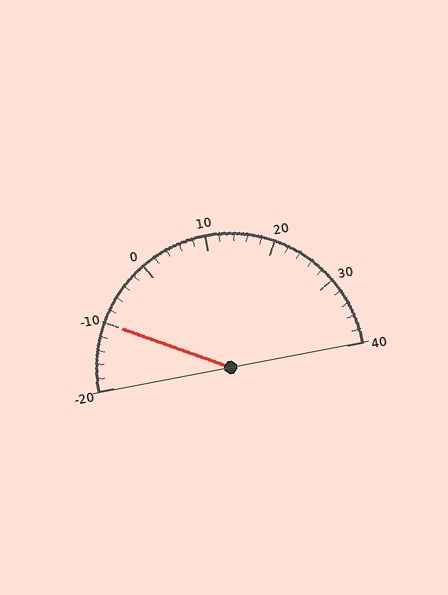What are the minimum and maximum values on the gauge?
The gauge ranges from -20 to 40.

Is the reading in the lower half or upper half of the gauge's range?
The reading is in the lower half of the range (-20 to 40).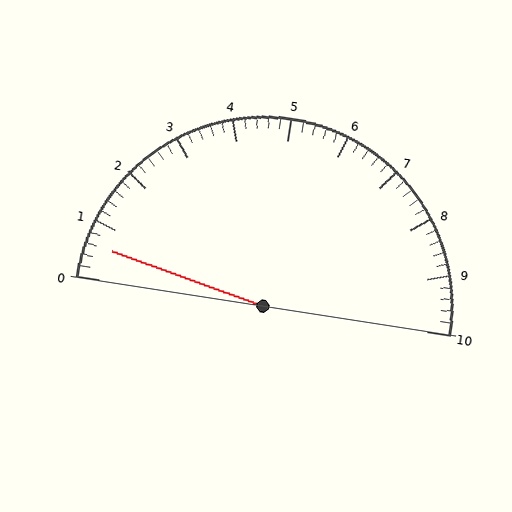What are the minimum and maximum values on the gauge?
The gauge ranges from 0 to 10.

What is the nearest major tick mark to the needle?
The nearest major tick mark is 1.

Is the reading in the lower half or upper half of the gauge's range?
The reading is in the lower half of the range (0 to 10).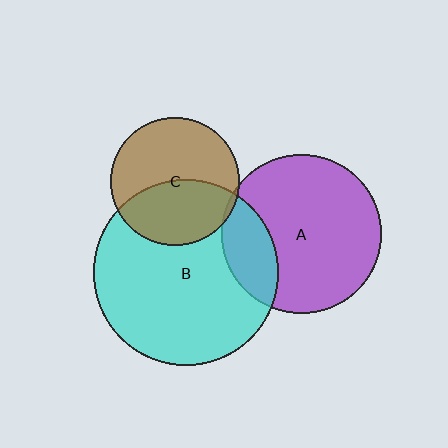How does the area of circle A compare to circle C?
Approximately 1.5 times.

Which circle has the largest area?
Circle B (cyan).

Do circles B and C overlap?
Yes.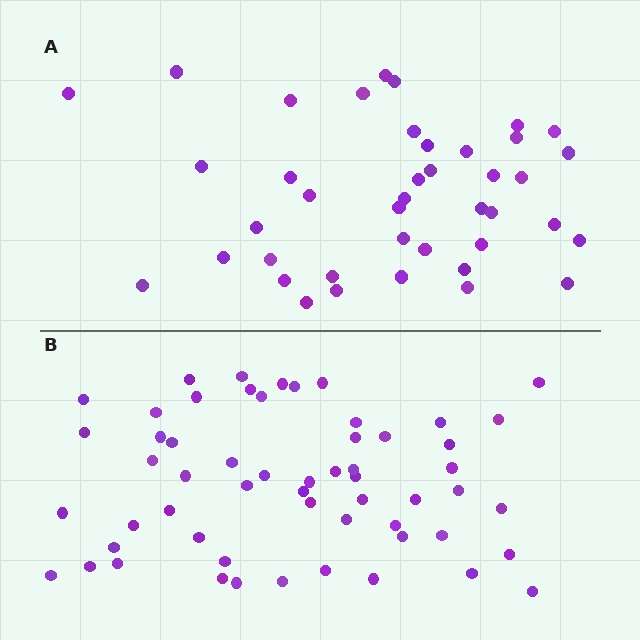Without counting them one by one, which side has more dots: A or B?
Region B (the bottom region) has more dots.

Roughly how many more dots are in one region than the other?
Region B has approximately 15 more dots than region A.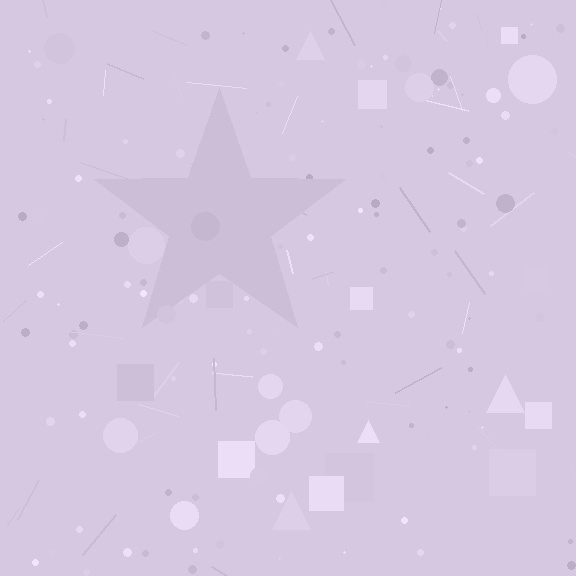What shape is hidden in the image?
A star is hidden in the image.